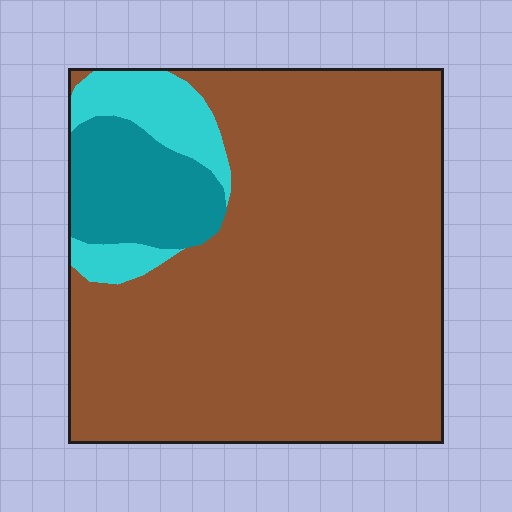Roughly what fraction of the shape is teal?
Teal takes up about one eighth (1/8) of the shape.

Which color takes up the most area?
Brown, at roughly 80%.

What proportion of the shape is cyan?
Cyan takes up less than a sixth of the shape.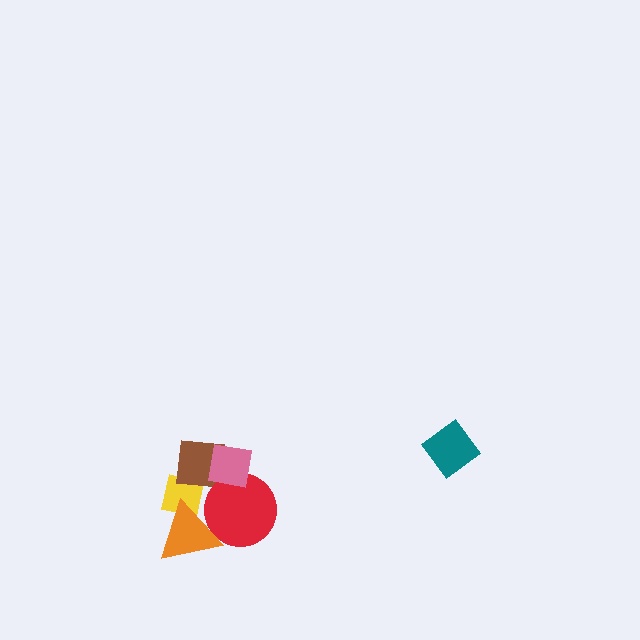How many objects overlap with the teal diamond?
0 objects overlap with the teal diamond.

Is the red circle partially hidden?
Yes, it is partially covered by another shape.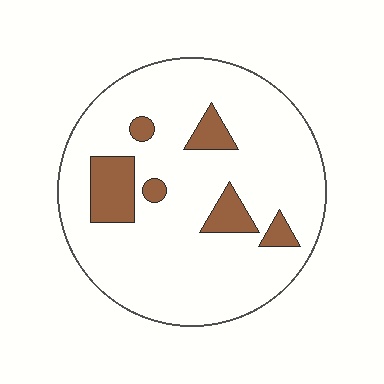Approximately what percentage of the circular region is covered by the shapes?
Approximately 15%.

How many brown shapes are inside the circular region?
6.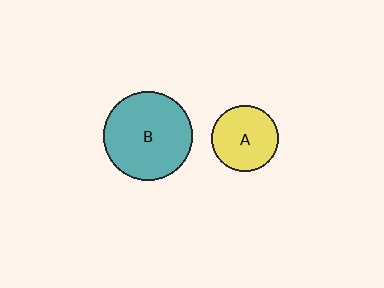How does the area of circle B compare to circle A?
Approximately 1.8 times.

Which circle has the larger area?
Circle B (teal).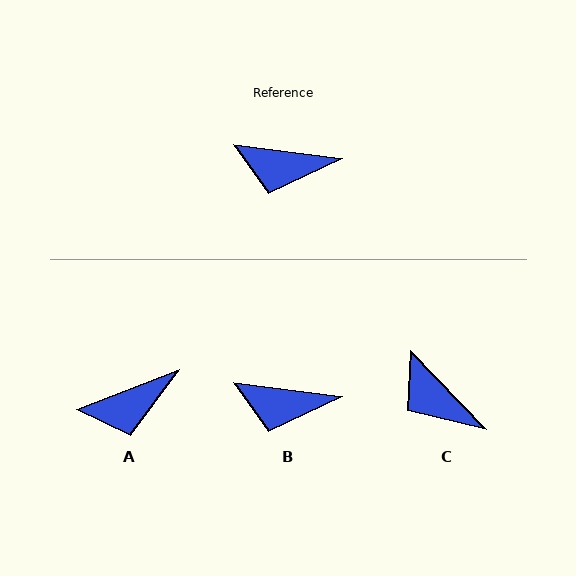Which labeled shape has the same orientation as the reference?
B.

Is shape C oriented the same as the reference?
No, it is off by about 39 degrees.